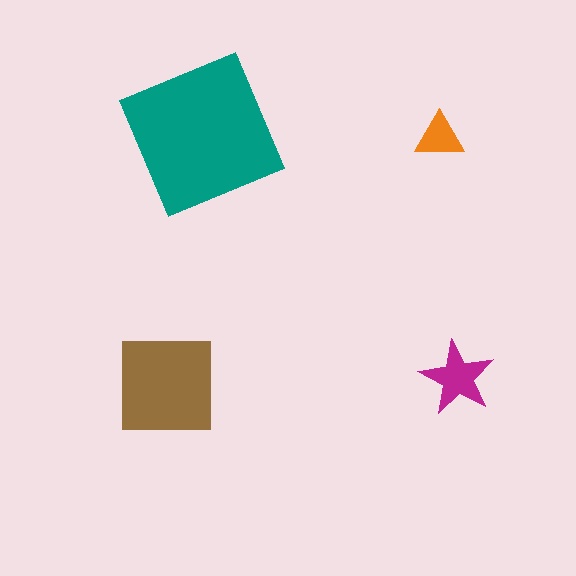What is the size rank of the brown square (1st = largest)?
2nd.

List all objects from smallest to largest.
The orange triangle, the magenta star, the brown square, the teal square.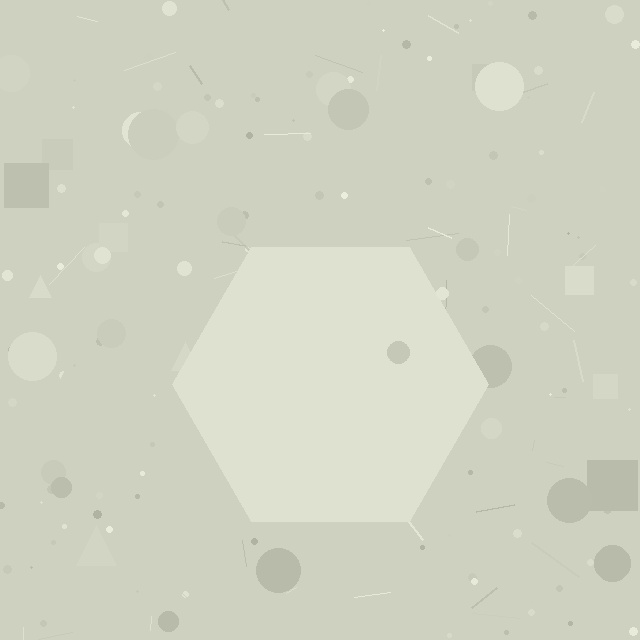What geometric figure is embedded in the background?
A hexagon is embedded in the background.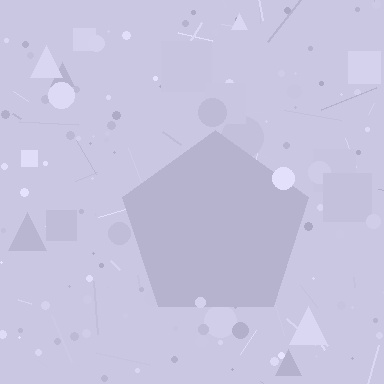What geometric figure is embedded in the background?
A pentagon is embedded in the background.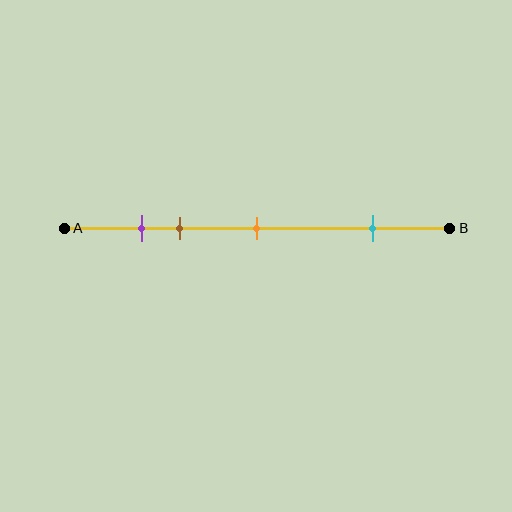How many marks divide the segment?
There are 4 marks dividing the segment.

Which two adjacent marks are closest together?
The purple and brown marks are the closest adjacent pair.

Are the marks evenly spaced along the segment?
No, the marks are not evenly spaced.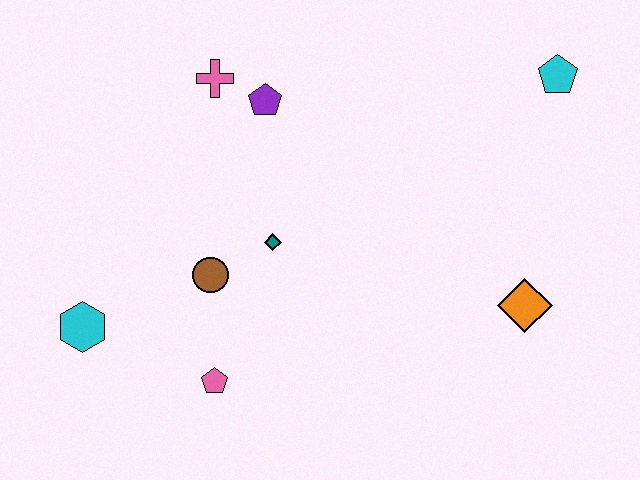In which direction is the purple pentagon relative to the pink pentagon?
The purple pentagon is above the pink pentagon.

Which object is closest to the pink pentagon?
The brown circle is closest to the pink pentagon.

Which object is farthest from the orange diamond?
The cyan hexagon is farthest from the orange diamond.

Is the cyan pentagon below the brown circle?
No